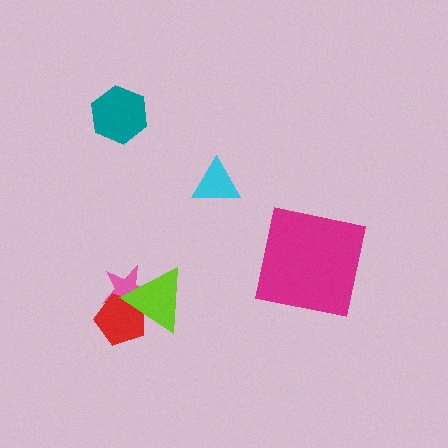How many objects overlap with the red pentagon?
2 objects overlap with the red pentagon.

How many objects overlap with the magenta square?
0 objects overlap with the magenta square.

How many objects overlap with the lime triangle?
2 objects overlap with the lime triangle.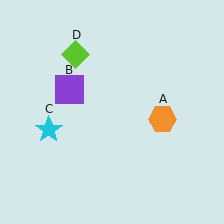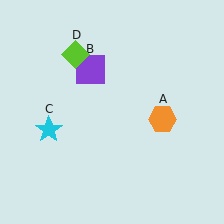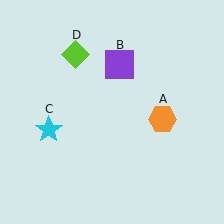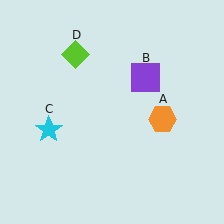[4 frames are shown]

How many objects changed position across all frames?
1 object changed position: purple square (object B).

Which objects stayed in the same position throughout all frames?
Orange hexagon (object A) and cyan star (object C) and lime diamond (object D) remained stationary.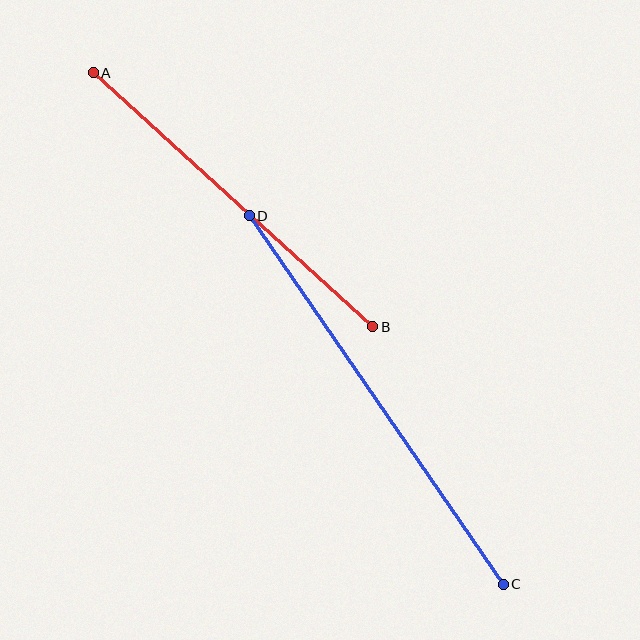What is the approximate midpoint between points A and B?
The midpoint is at approximately (233, 200) pixels.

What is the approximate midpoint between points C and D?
The midpoint is at approximately (376, 400) pixels.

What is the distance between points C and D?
The distance is approximately 447 pixels.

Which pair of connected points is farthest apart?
Points C and D are farthest apart.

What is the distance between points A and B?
The distance is approximately 378 pixels.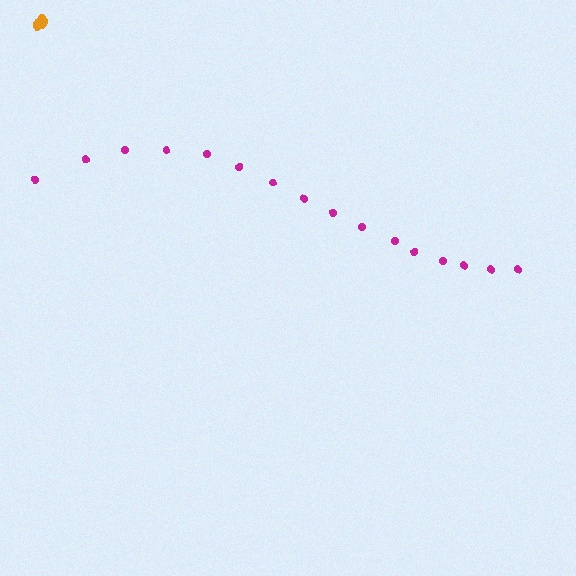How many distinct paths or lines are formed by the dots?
There are 2 distinct paths.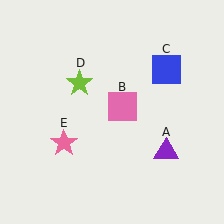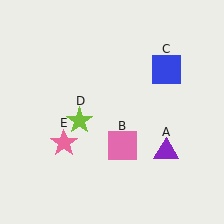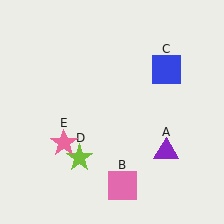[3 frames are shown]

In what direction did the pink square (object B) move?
The pink square (object B) moved down.